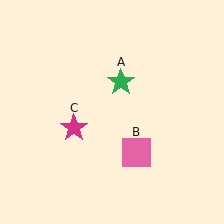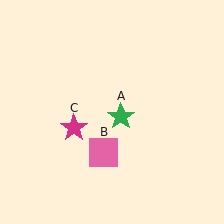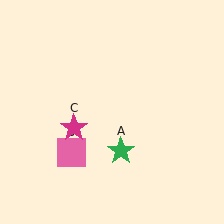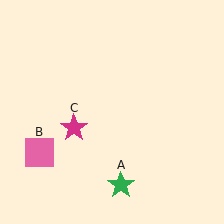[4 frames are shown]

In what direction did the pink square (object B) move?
The pink square (object B) moved left.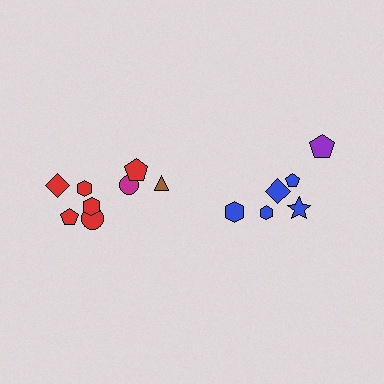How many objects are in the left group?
There are 8 objects.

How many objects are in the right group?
There are 6 objects.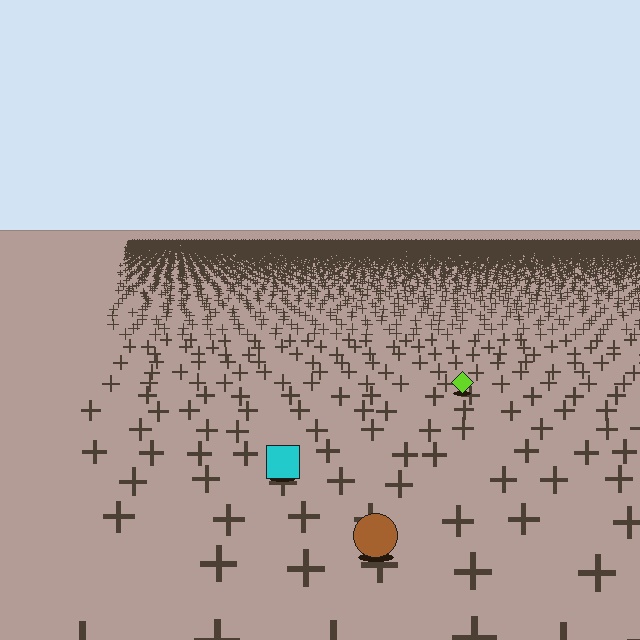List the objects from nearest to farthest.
From nearest to farthest: the brown circle, the cyan square, the lime diamond.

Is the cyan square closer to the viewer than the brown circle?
No. The brown circle is closer — you can tell from the texture gradient: the ground texture is coarser near it.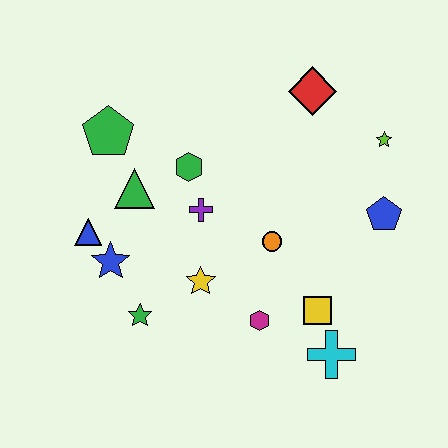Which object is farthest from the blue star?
The lime star is farthest from the blue star.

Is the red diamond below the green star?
No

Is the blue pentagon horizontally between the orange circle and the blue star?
No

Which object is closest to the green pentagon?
The green triangle is closest to the green pentagon.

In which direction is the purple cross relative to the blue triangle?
The purple cross is to the right of the blue triangle.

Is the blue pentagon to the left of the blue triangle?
No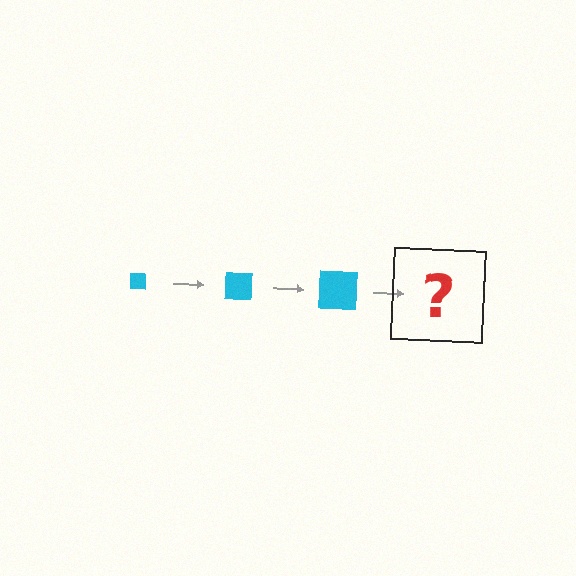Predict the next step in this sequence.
The next step is a cyan square, larger than the previous one.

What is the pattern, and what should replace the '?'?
The pattern is that the square gets progressively larger each step. The '?' should be a cyan square, larger than the previous one.